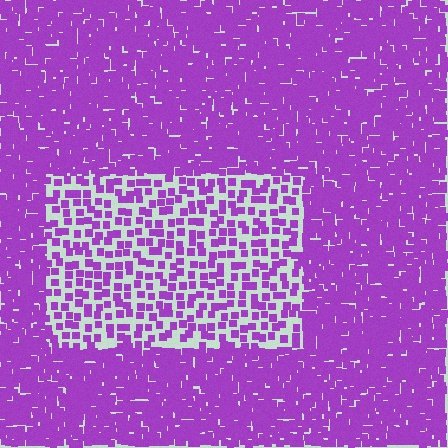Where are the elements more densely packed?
The elements are more densely packed outside the rectangle boundary.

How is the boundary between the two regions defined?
The boundary is defined by a change in element density (approximately 2.6x ratio). All elements are the same color, size, and shape.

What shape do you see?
I see a rectangle.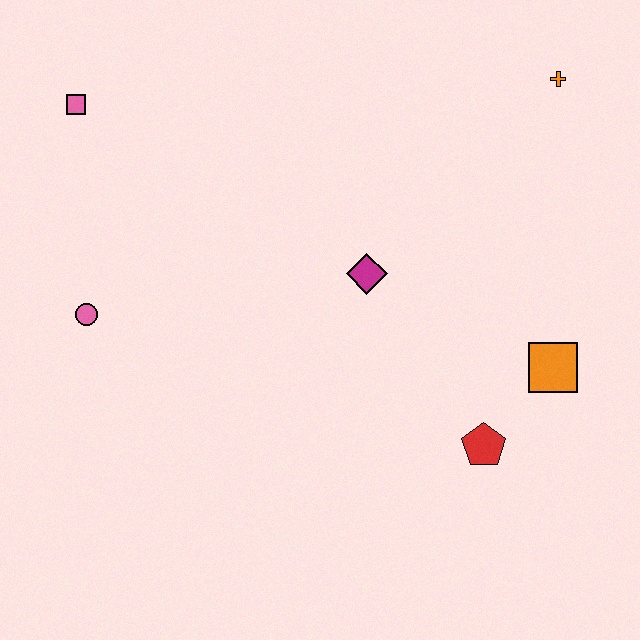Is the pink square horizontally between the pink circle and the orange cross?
No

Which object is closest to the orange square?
The red pentagon is closest to the orange square.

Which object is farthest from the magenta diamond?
The pink square is farthest from the magenta diamond.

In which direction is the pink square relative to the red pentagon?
The pink square is to the left of the red pentagon.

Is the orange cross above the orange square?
Yes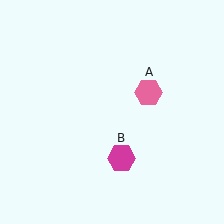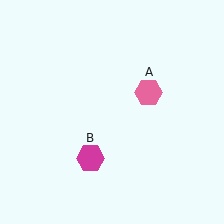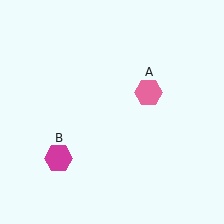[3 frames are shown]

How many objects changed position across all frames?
1 object changed position: magenta hexagon (object B).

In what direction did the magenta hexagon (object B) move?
The magenta hexagon (object B) moved left.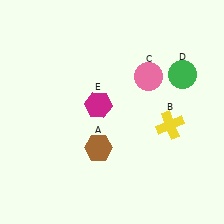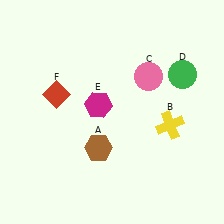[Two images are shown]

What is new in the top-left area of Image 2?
A red diamond (F) was added in the top-left area of Image 2.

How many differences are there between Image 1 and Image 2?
There is 1 difference between the two images.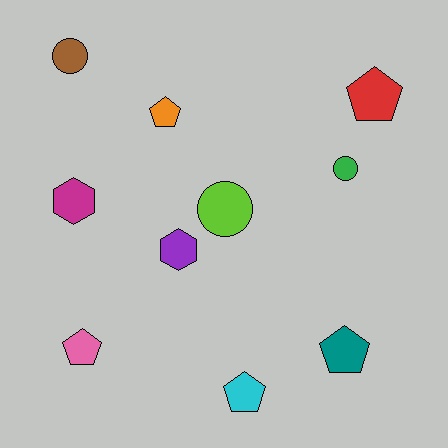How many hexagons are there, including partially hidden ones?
There are 2 hexagons.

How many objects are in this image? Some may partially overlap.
There are 10 objects.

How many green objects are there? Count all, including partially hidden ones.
There is 1 green object.